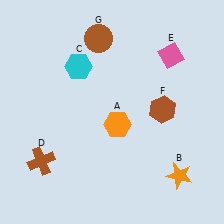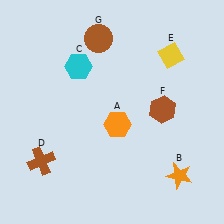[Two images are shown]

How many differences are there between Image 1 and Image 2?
There is 1 difference between the two images.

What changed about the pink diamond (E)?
In Image 1, E is pink. In Image 2, it changed to yellow.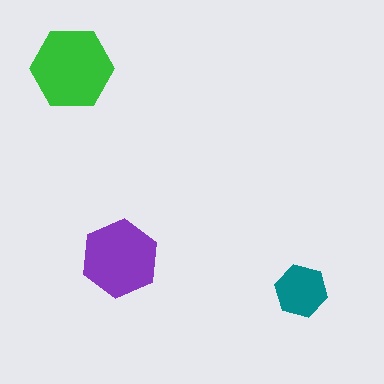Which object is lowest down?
The teal hexagon is bottommost.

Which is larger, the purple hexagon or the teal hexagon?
The purple one.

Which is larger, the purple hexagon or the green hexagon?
The green one.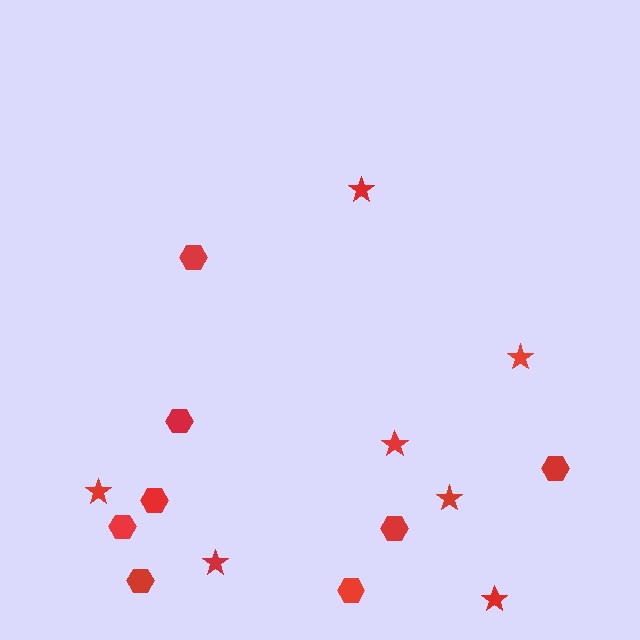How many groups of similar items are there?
There are 2 groups: one group of stars (7) and one group of hexagons (8).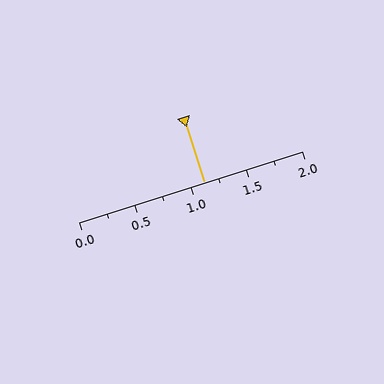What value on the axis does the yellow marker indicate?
The marker indicates approximately 1.12.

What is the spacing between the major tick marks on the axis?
The major ticks are spaced 0.5 apart.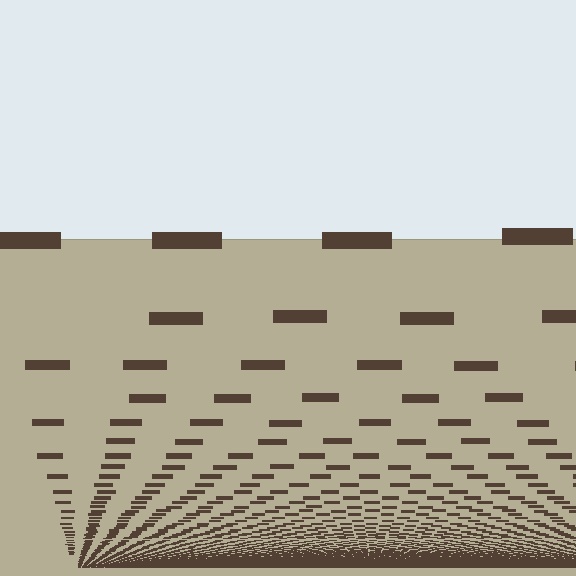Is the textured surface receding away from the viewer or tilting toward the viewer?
The surface appears to tilt toward the viewer. Texture elements get larger and sparser toward the top.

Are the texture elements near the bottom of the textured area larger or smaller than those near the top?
Smaller. The gradient is inverted — elements near the bottom are smaller and denser.